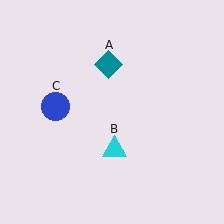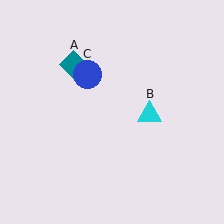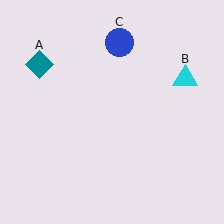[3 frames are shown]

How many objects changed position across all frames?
3 objects changed position: teal diamond (object A), cyan triangle (object B), blue circle (object C).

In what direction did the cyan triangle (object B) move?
The cyan triangle (object B) moved up and to the right.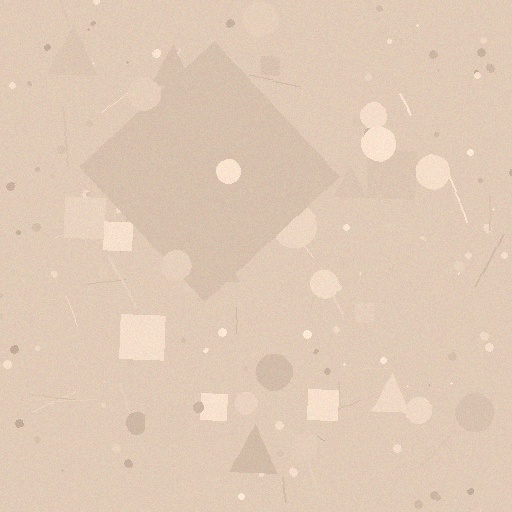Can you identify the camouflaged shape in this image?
The camouflaged shape is a diamond.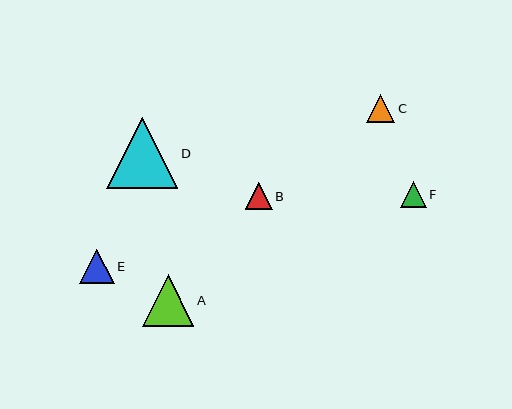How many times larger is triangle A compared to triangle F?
Triangle A is approximately 2.0 times the size of triangle F.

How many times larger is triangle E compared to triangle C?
Triangle E is approximately 1.2 times the size of triangle C.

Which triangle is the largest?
Triangle D is the largest with a size of approximately 71 pixels.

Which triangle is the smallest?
Triangle F is the smallest with a size of approximately 25 pixels.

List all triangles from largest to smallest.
From largest to smallest: D, A, E, C, B, F.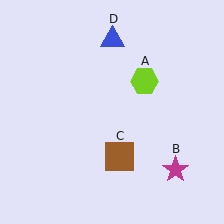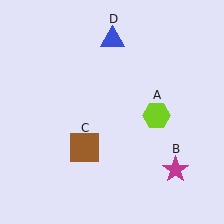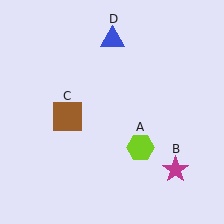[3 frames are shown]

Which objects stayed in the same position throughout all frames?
Magenta star (object B) and blue triangle (object D) remained stationary.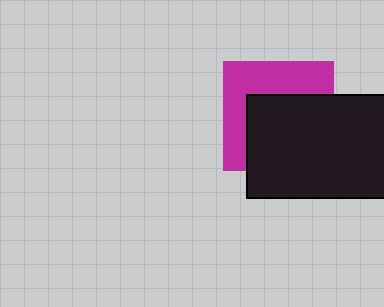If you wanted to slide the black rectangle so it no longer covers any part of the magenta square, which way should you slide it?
Slide it toward the lower-right — that is the most direct way to separate the two shapes.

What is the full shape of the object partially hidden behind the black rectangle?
The partially hidden object is a magenta square.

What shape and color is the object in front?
The object in front is a black rectangle.